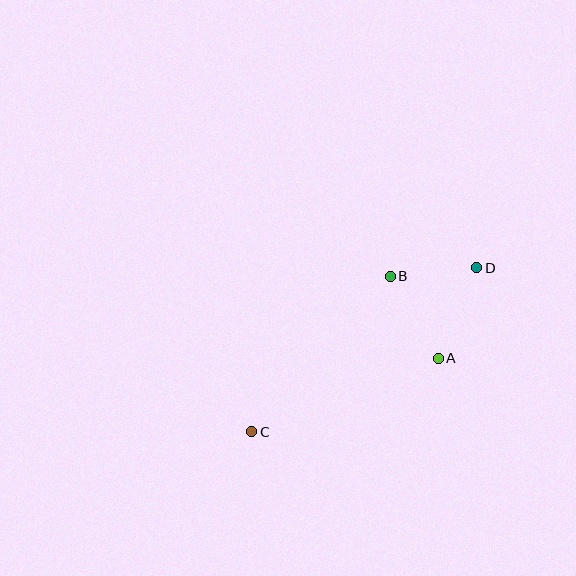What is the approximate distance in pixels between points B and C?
The distance between B and C is approximately 208 pixels.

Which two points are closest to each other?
Points B and D are closest to each other.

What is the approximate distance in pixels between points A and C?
The distance between A and C is approximately 201 pixels.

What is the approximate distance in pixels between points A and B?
The distance between A and B is approximately 95 pixels.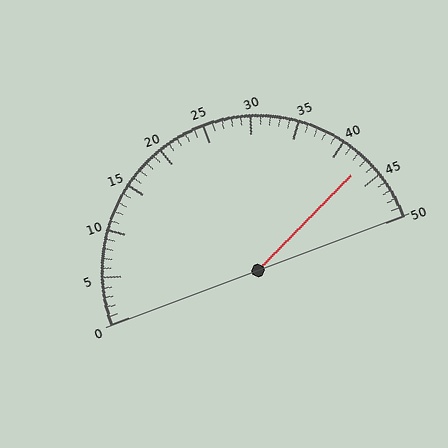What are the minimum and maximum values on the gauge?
The gauge ranges from 0 to 50.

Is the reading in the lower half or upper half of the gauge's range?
The reading is in the upper half of the range (0 to 50).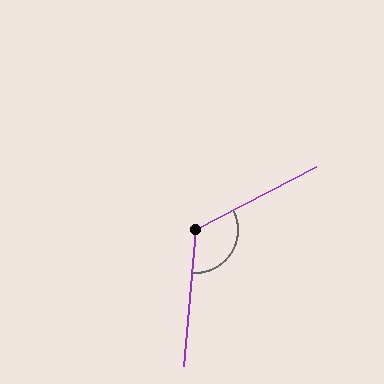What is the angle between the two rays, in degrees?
Approximately 122 degrees.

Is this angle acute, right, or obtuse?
It is obtuse.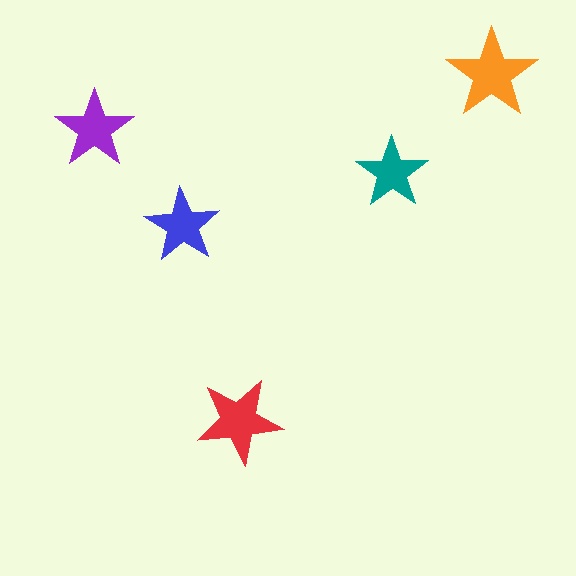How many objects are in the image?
There are 5 objects in the image.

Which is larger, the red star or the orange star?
The orange one.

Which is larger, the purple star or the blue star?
The purple one.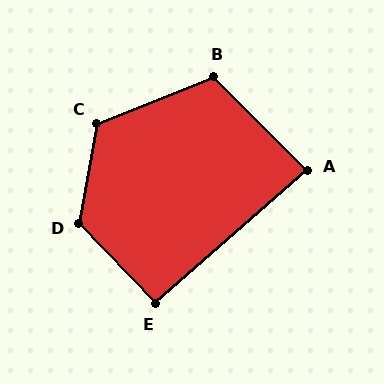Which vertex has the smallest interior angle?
A, at approximately 86 degrees.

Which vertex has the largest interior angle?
D, at approximately 126 degrees.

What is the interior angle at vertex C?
Approximately 122 degrees (obtuse).